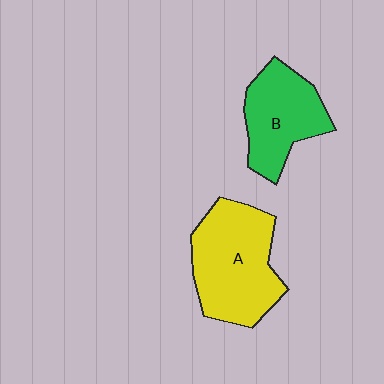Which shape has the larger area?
Shape A (yellow).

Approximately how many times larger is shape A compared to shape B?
Approximately 1.4 times.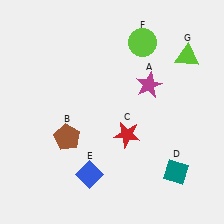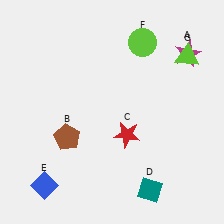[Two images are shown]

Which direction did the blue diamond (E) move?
The blue diamond (E) moved left.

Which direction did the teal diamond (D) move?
The teal diamond (D) moved left.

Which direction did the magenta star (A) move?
The magenta star (A) moved right.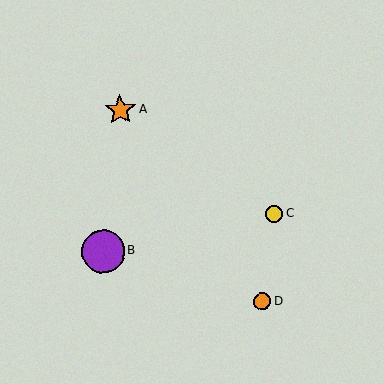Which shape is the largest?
The purple circle (labeled B) is the largest.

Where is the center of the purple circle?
The center of the purple circle is at (103, 251).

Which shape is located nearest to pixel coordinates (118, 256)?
The purple circle (labeled B) at (103, 251) is nearest to that location.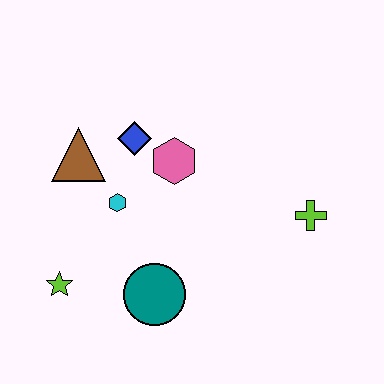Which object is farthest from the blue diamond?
The lime cross is farthest from the blue diamond.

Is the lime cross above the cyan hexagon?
No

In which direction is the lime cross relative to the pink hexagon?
The lime cross is to the right of the pink hexagon.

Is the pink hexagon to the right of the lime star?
Yes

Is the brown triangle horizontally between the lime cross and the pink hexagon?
No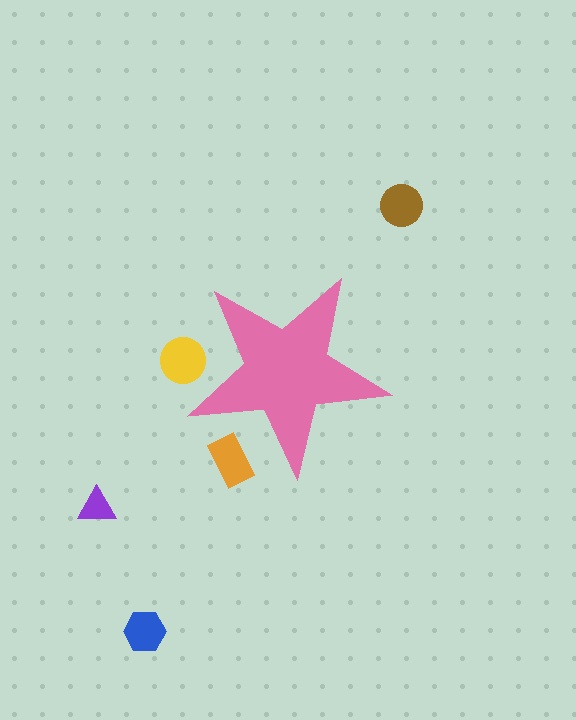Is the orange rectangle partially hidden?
Yes, the orange rectangle is partially hidden behind the pink star.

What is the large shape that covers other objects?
A pink star.